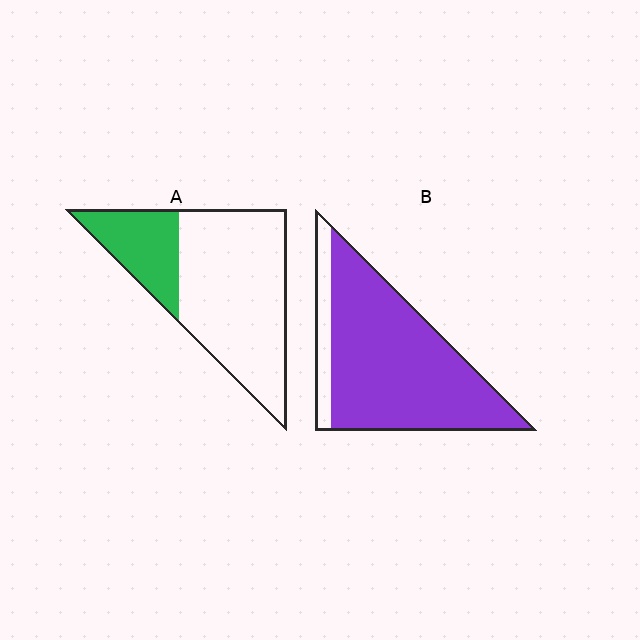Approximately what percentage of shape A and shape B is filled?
A is approximately 25% and B is approximately 85%.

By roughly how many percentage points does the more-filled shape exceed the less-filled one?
By roughly 60 percentage points (B over A).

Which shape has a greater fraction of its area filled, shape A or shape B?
Shape B.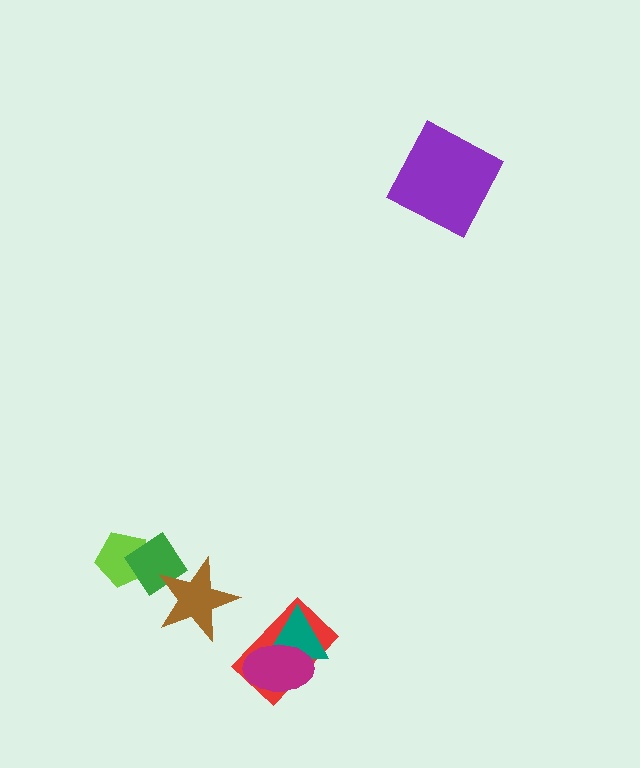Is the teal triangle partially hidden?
Yes, it is partially covered by another shape.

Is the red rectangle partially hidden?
Yes, it is partially covered by another shape.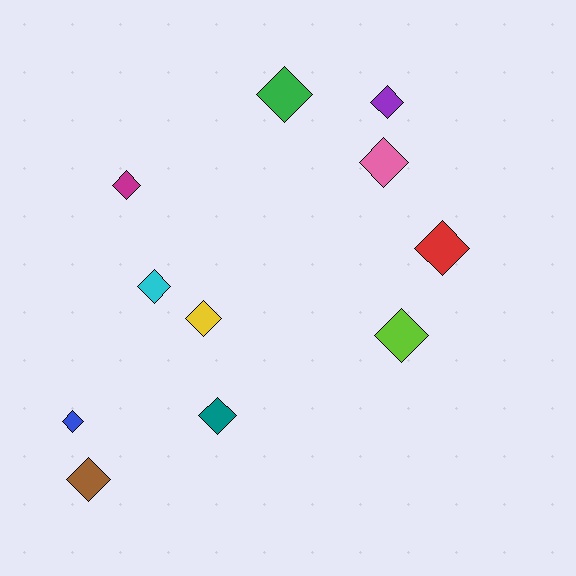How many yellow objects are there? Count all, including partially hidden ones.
There is 1 yellow object.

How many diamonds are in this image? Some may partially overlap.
There are 11 diamonds.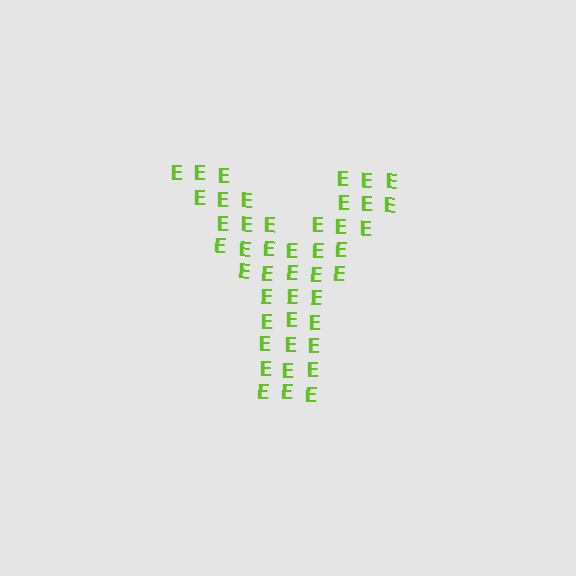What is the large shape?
The large shape is the letter Y.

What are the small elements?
The small elements are letter E's.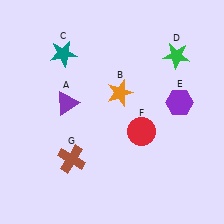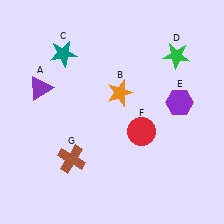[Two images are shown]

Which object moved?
The purple triangle (A) moved left.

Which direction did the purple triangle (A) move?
The purple triangle (A) moved left.